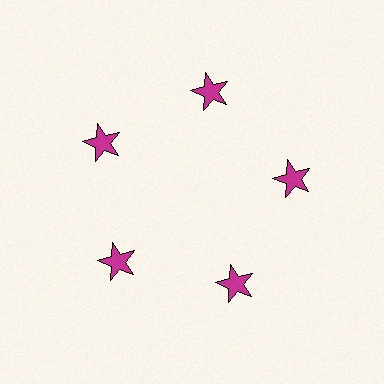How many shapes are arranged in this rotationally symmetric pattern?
There are 5 shapes, arranged in 5 groups of 1.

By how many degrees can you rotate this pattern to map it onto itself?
The pattern maps onto itself every 72 degrees of rotation.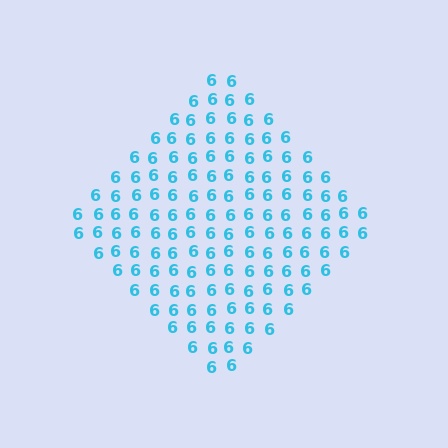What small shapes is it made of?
It is made of small digit 6's.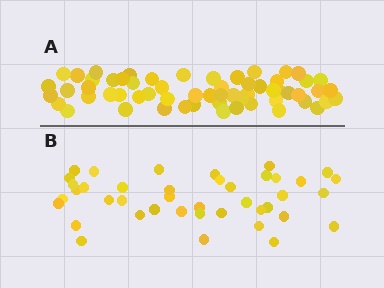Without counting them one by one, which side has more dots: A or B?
Region A (the top region) has more dots.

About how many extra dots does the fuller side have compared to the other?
Region A has approximately 20 more dots than region B.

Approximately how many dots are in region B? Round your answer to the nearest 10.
About 40 dots. (The exact count is 41, which rounds to 40.)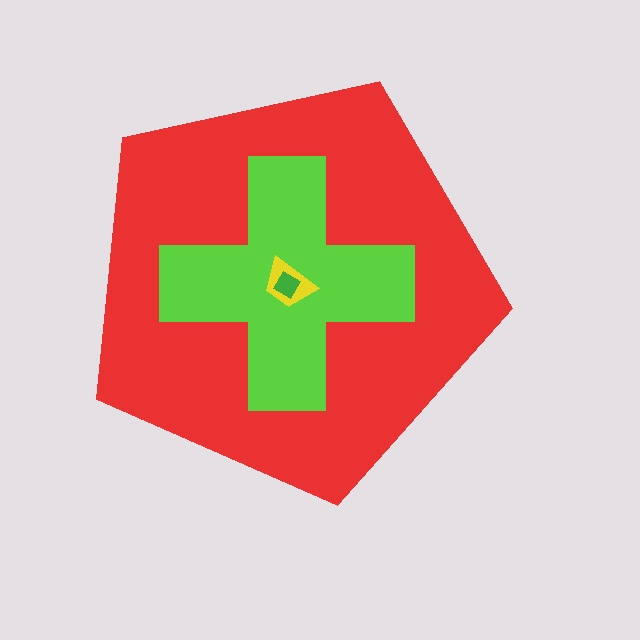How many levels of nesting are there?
4.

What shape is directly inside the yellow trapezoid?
The green diamond.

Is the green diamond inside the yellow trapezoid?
Yes.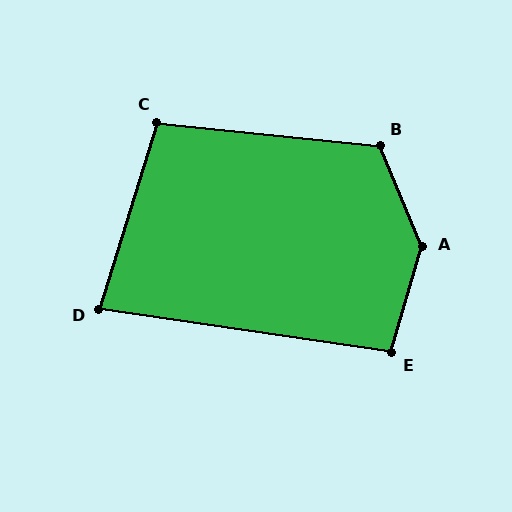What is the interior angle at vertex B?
Approximately 118 degrees (obtuse).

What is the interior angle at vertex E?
Approximately 98 degrees (obtuse).